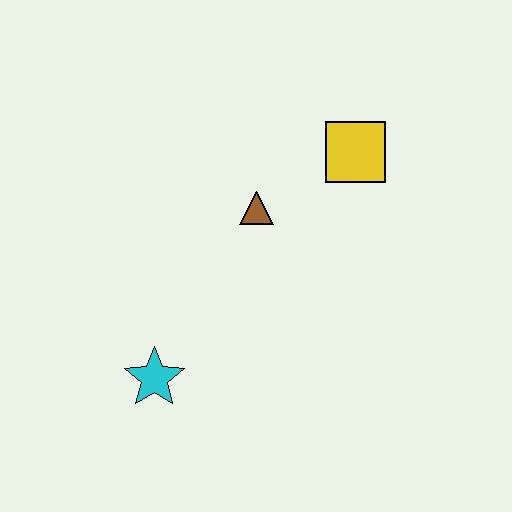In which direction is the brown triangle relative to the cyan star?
The brown triangle is above the cyan star.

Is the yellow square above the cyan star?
Yes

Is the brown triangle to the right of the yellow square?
No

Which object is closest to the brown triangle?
The yellow square is closest to the brown triangle.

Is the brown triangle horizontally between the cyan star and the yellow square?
Yes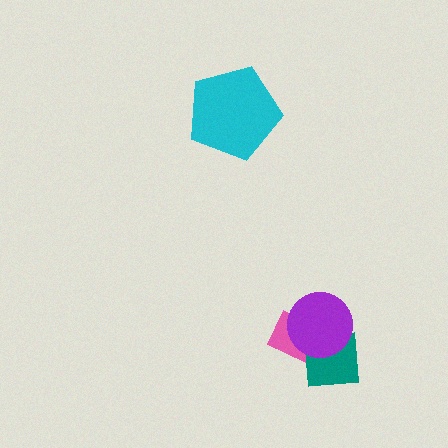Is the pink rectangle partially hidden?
Yes, it is partially covered by another shape.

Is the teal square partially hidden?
Yes, it is partially covered by another shape.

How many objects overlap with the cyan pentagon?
0 objects overlap with the cyan pentagon.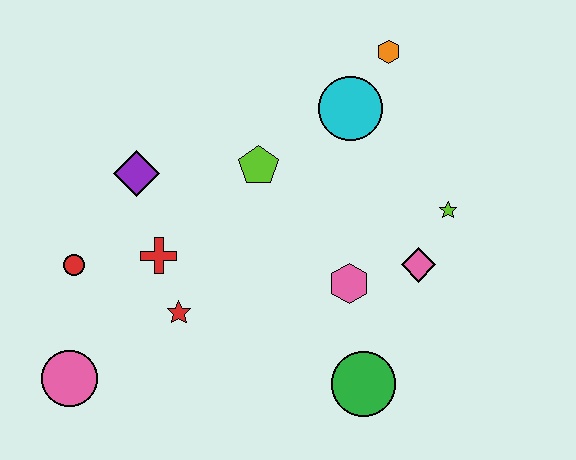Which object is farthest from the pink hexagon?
The pink circle is farthest from the pink hexagon.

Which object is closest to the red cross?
The red star is closest to the red cross.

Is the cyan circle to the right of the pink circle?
Yes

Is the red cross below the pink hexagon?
No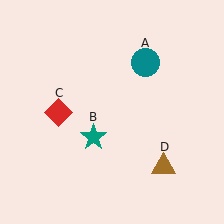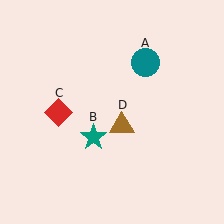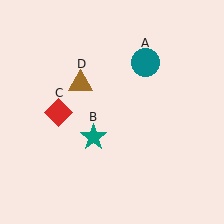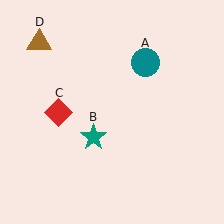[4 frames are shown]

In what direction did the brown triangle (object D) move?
The brown triangle (object D) moved up and to the left.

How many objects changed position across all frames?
1 object changed position: brown triangle (object D).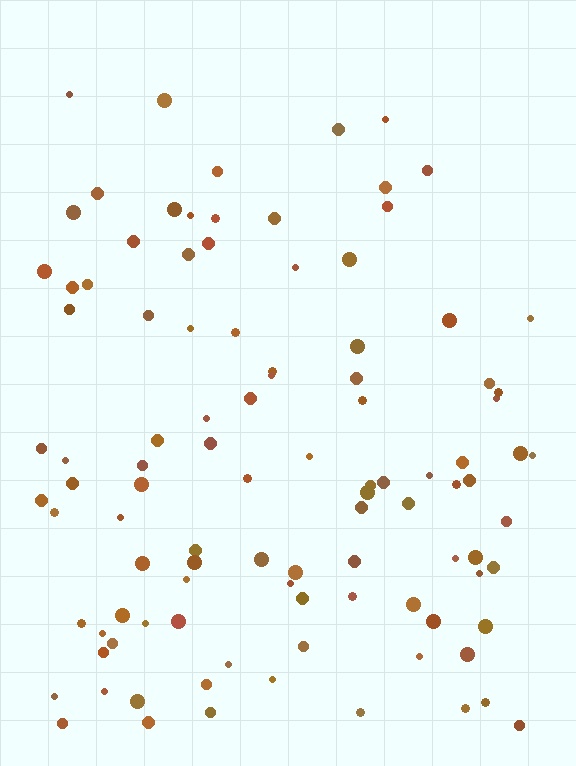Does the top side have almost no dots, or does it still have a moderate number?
Still a moderate number, just noticeably fewer than the bottom.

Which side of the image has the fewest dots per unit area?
The top.